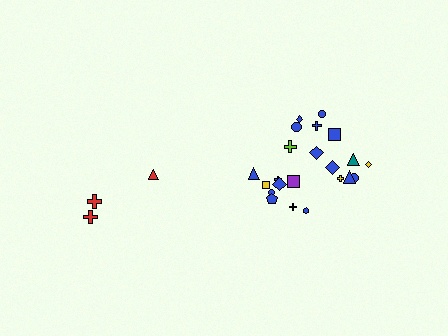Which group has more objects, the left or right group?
The right group.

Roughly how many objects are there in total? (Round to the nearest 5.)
Roughly 25 objects in total.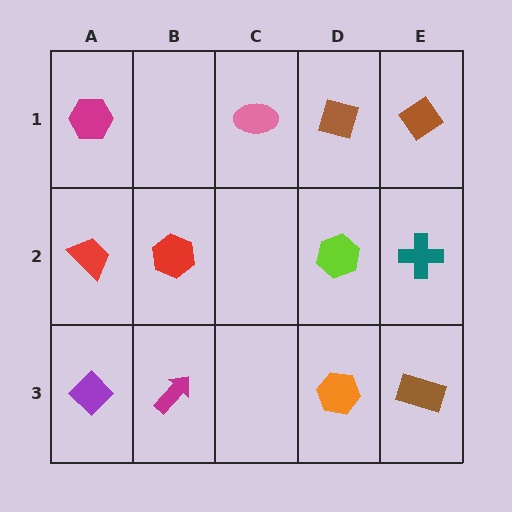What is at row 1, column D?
A brown square.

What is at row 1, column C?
A pink ellipse.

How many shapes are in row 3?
4 shapes.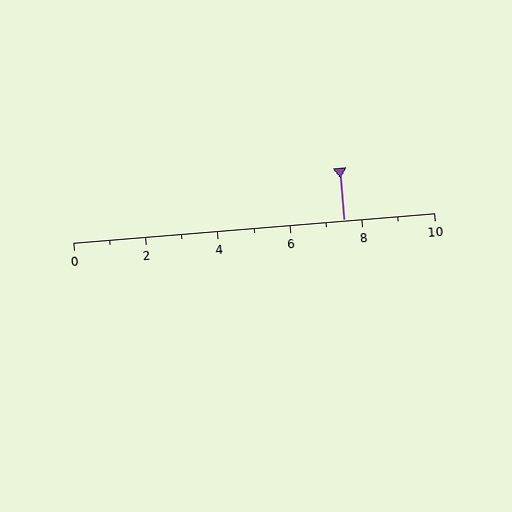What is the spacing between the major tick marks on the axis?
The major ticks are spaced 2 apart.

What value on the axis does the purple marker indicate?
The marker indicates approximately 7.5.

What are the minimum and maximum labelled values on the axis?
The axis runs from 0 to 10.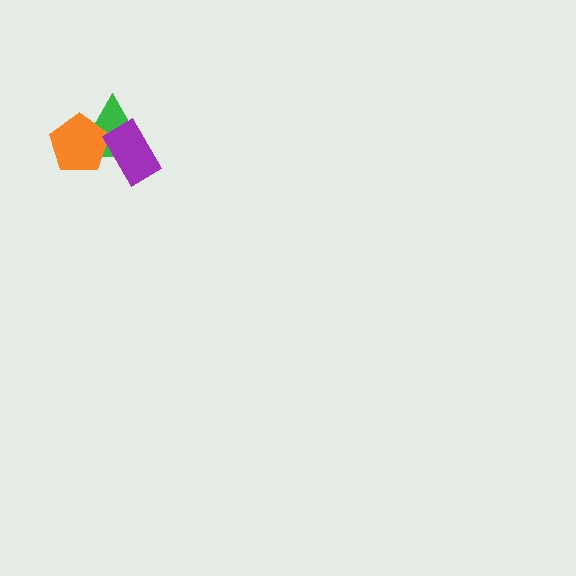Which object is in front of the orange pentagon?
The purple rectangle is in front of the orange pentagon.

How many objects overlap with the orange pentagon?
2 objects overlap with the orange pentagon.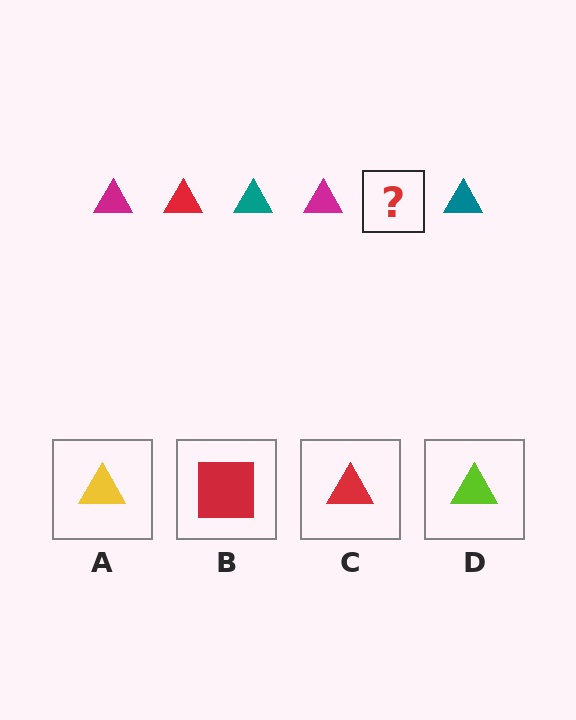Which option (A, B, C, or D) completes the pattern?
C.